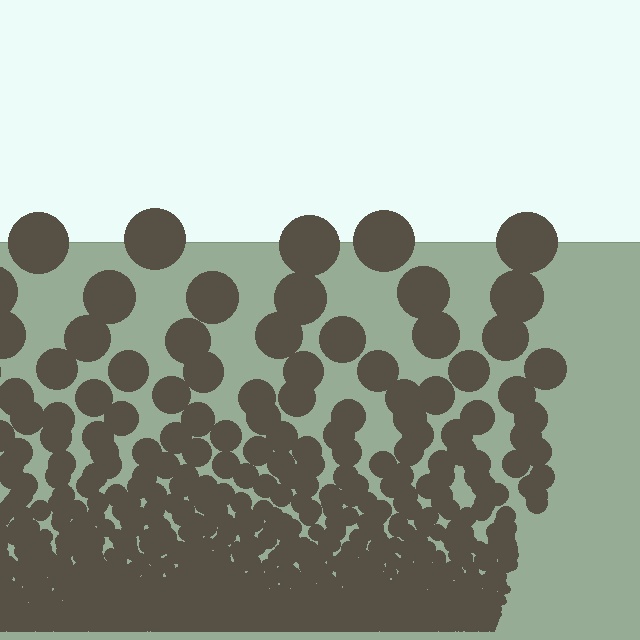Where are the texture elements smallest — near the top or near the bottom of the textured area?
Near the bottom.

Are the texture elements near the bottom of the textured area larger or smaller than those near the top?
Smaller. The gradient is inverted — elements near the bottom are smaller and denser.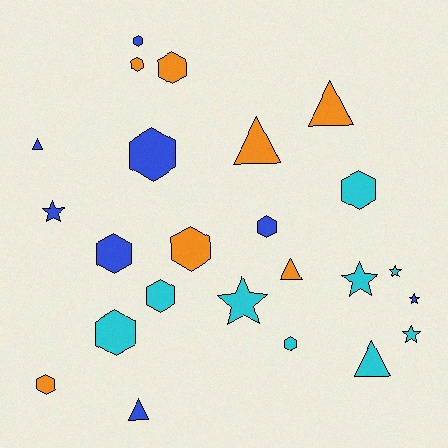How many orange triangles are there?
There are 3 orange triangles.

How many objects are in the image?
There are 24 objects.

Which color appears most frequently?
Cyan, with 9 objects.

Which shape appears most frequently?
Hexagon, with 12 objects.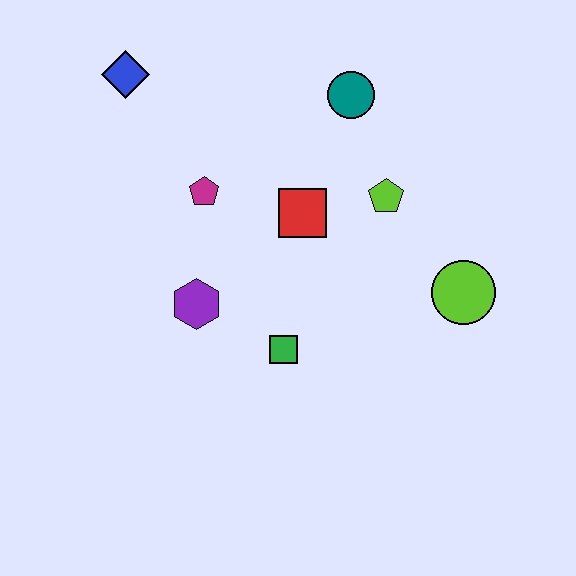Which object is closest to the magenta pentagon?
The red square is closest to the magenta pentagon.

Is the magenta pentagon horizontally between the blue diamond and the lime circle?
Yes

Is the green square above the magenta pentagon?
No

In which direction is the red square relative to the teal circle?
The red square is below the teal circle.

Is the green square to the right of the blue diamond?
Yes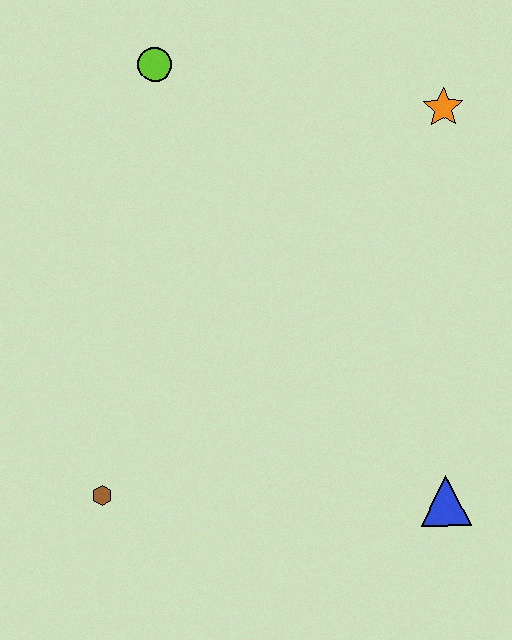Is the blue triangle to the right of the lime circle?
Yes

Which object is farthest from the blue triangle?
The lime circle is farthest from the blue triangle.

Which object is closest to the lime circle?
The orange star is closest to the lime circle.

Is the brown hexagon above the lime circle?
No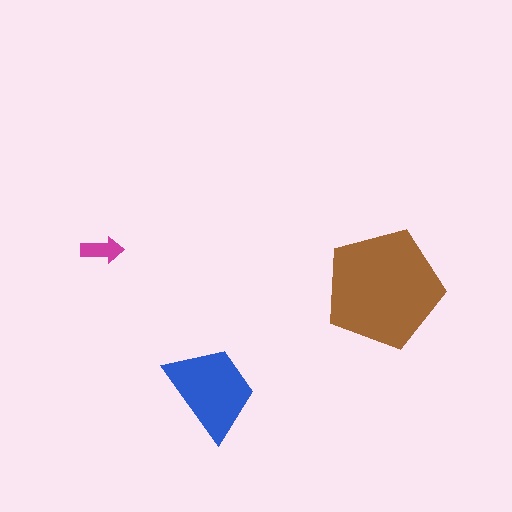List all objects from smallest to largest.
The magenta arrow, the blue trapezoid, the brown pentagon.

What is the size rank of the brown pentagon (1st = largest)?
1st.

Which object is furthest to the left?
The magenta arrow is leftmost.